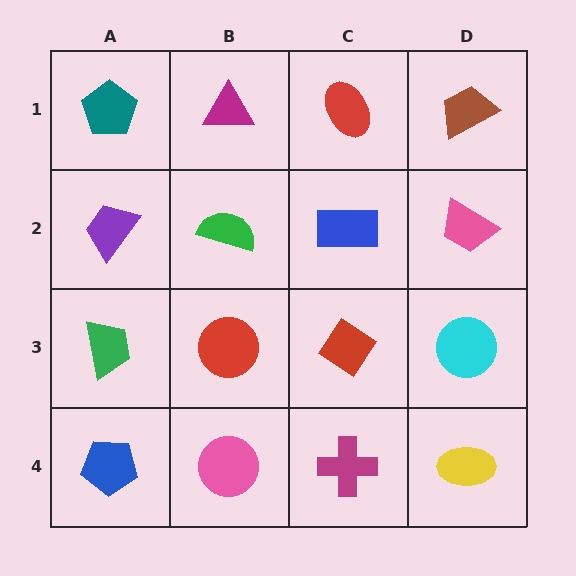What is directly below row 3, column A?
A blue pentagon.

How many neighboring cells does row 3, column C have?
4.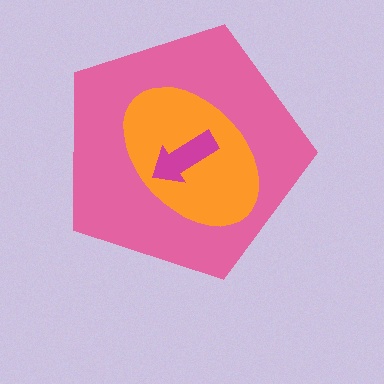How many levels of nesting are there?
3.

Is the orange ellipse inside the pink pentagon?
Yes.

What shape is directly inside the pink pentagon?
The orange ellipse.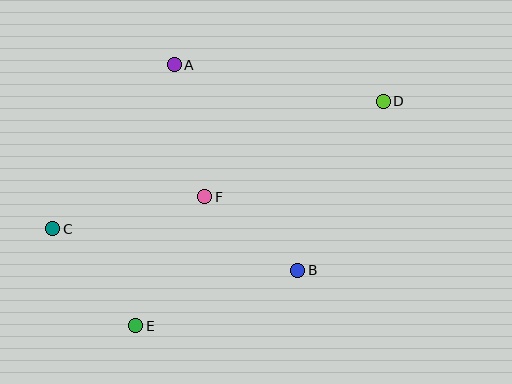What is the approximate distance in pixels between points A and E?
The distance between A and E is approximately 264 pixels.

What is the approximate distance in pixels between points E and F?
The distance between E and F is approximately 147 pixels.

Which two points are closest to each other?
Points B and F are closest to each other.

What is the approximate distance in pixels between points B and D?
The distance between B and D is approximately 189 pixels.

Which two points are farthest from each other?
Points C and D are farthest from each other.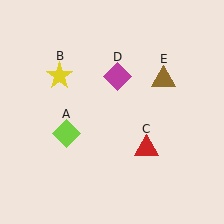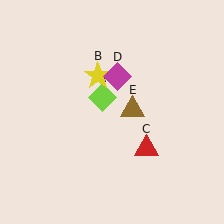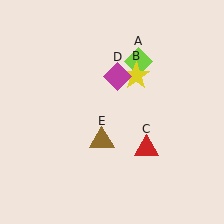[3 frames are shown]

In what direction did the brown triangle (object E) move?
The brown triangle (object E) moved down and to the left.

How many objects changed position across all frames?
3 objects changed position: lime diamond (object A), yellow star (object B), brown triangle (object E).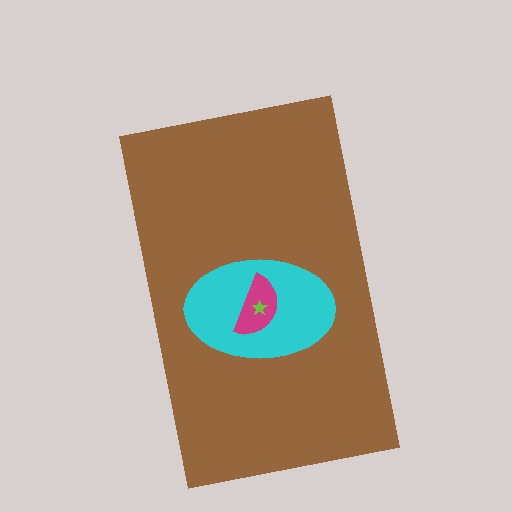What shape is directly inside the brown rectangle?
The cyan ellipse.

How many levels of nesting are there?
4.